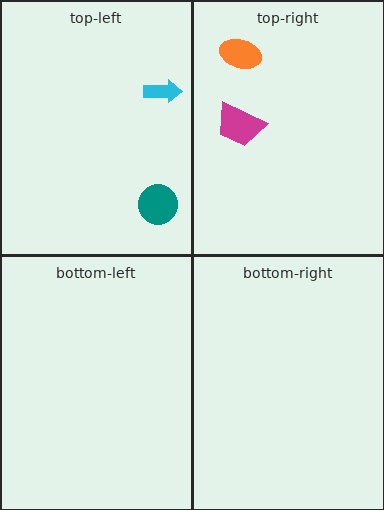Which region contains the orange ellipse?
The top-right region.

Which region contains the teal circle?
The top-left region.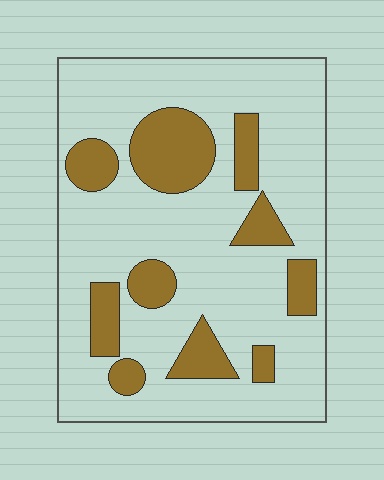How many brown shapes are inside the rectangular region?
10.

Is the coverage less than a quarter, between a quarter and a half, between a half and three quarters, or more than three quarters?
Less than a quarter.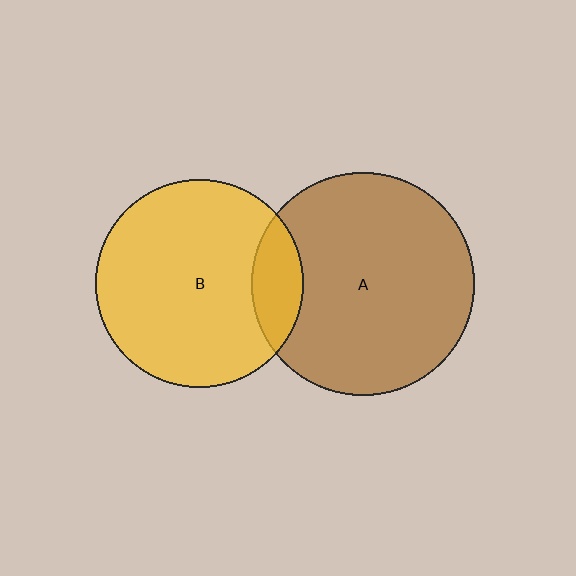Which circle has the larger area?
Circle A (brown).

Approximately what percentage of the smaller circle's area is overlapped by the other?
Approximately 15%.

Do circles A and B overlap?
Yes.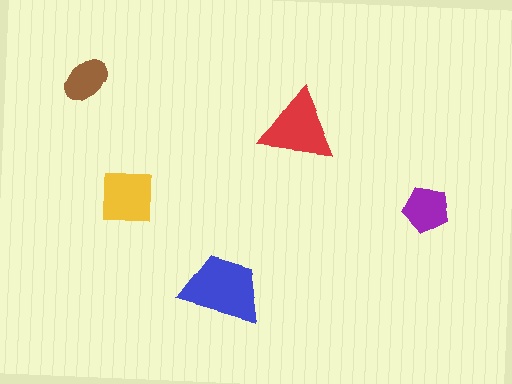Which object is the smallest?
The brown ellipse.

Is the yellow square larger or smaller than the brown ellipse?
Larger.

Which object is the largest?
The blue trapezoid.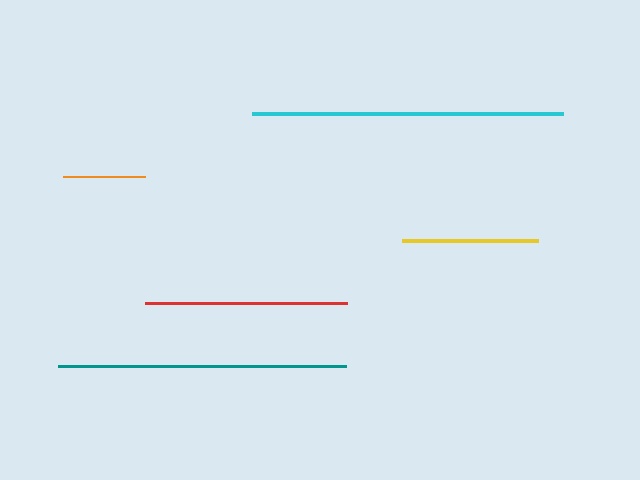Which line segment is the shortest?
The orange line is the shortest at approximately 82 pixels.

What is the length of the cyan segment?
The cyan segment is approximately 311 pixels long.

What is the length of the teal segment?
The teal segment is approximately 288 pixels long.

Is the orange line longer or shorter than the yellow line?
The yellow line is longer than the orange line.